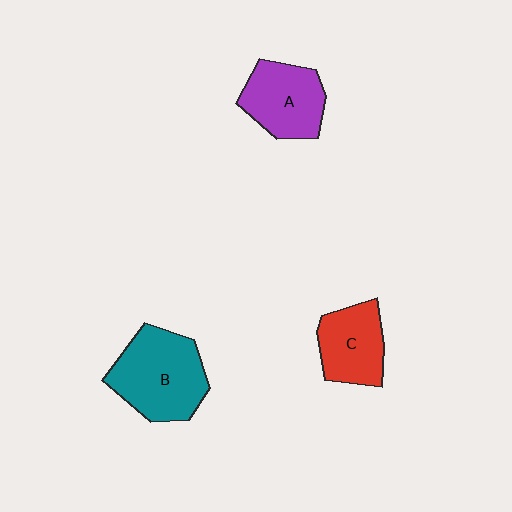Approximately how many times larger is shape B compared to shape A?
Approximately 1.3 times.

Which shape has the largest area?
Shape B (teal).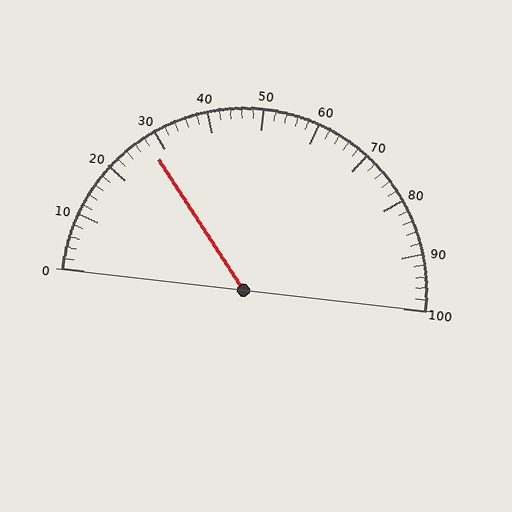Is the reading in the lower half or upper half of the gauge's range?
The reading is in the lower half of the range (0 to 100).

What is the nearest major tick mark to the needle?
The nearest major tick mark is 30.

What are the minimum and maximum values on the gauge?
The gauge ranges from 0 to 100.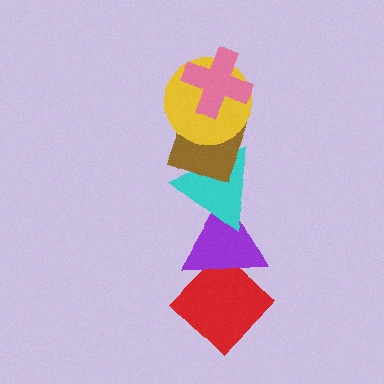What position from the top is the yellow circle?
The yellow circle is 2nd from the top.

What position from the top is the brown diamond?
The brown diamond is 3rd from the top.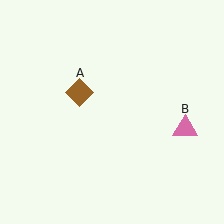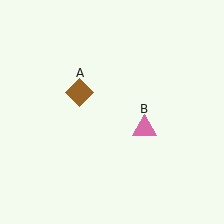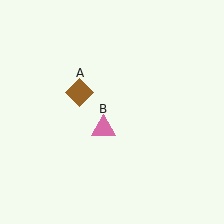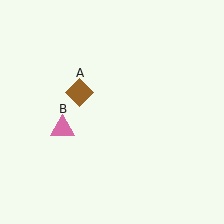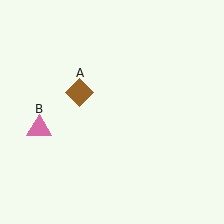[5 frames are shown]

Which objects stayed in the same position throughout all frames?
Brown diamond (object A) remained stationary.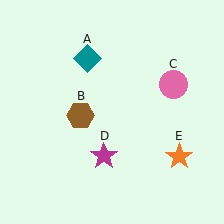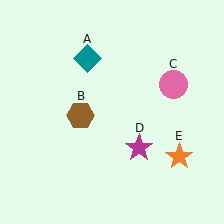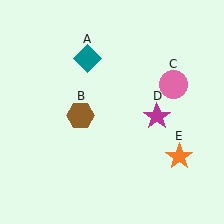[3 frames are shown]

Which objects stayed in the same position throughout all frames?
Teal diamond (object A) and brown hexagon (object B) and pink circle (object C) and orange star (object E) remained stationary.